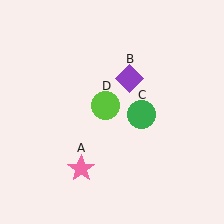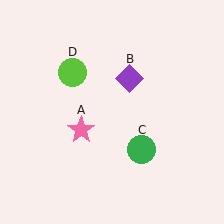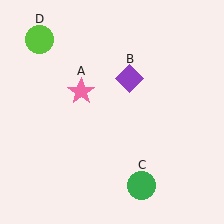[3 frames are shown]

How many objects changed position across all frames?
3 objects changed position: pink star (object A), green circle (object C), lime circle (object D).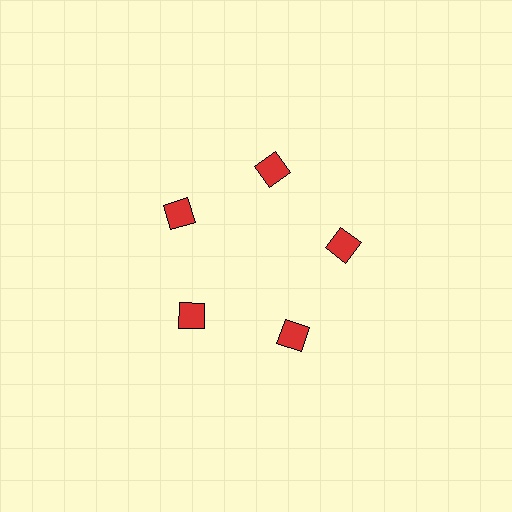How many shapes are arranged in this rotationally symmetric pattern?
There are 5 shapes, arranged in 5 groups of 1.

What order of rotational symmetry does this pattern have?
This pattern has 5-fold rotational symmetry.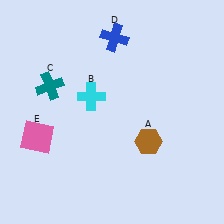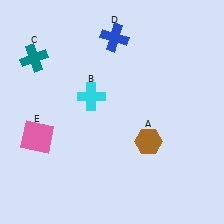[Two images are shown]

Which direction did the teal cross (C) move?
The teal cross (C) moved up.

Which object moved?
The teal cross (C) moved up.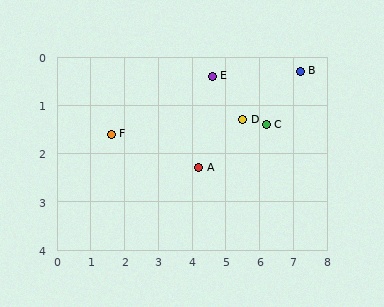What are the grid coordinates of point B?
Point B is at approximately (7.2, 0.3).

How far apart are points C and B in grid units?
Points C and B are about 1.5 grid units apart.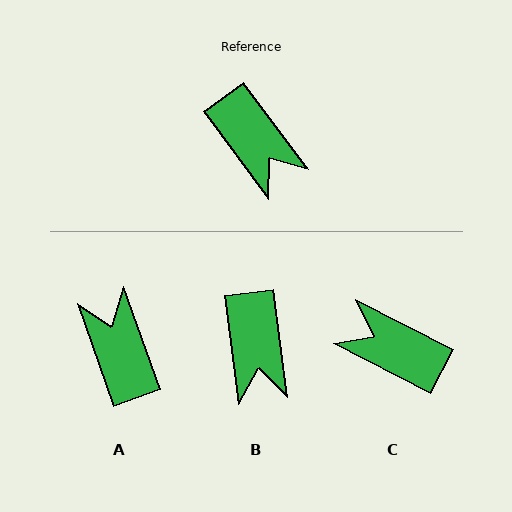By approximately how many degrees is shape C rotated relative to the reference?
Approximately 154 degrees clockwise.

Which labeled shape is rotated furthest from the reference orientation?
A, about 163 degrees away.